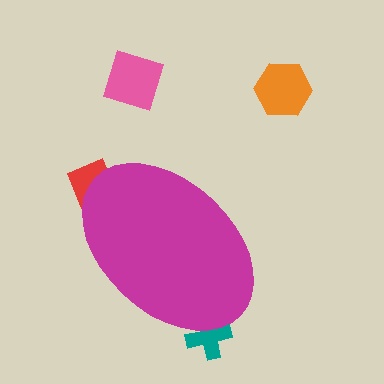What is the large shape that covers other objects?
A magenta ellipse.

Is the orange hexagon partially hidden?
No, the orange hexagon is fully visible.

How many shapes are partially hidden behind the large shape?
2 shapes are partially hidden.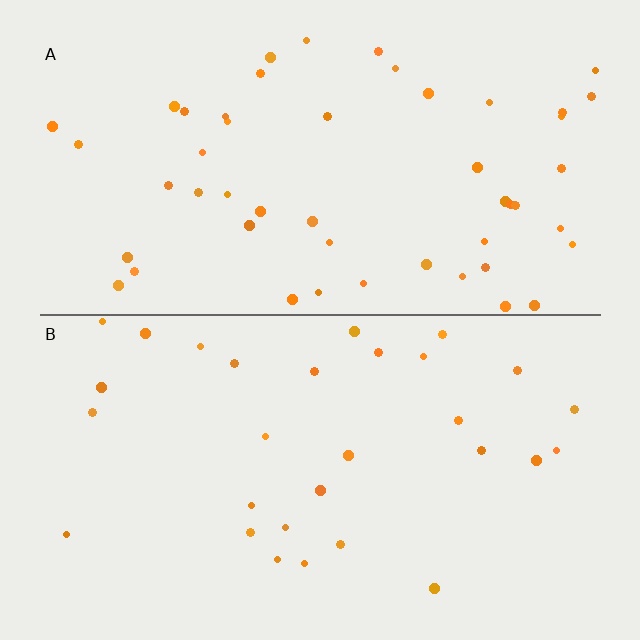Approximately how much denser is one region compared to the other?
Approximately 1.7× — region A over region B.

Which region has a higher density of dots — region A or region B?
A (the top).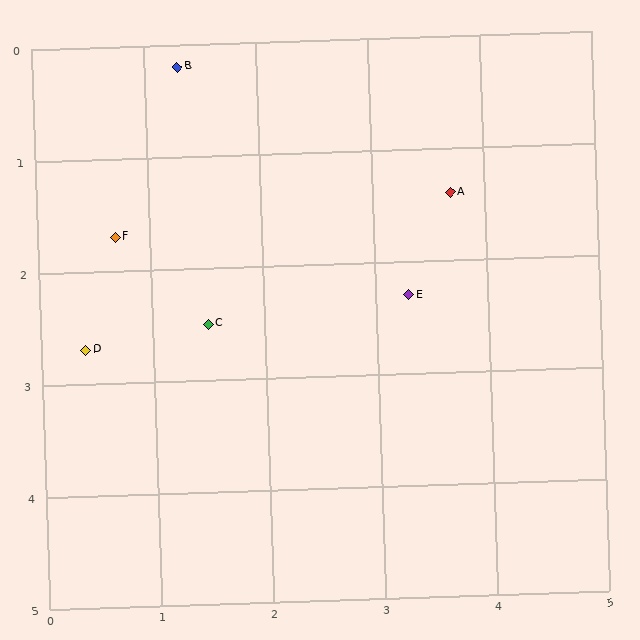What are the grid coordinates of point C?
Point C is at approximately (1.5, 2.5).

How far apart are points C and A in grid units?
Points C and A are about 2.5 grid units apart.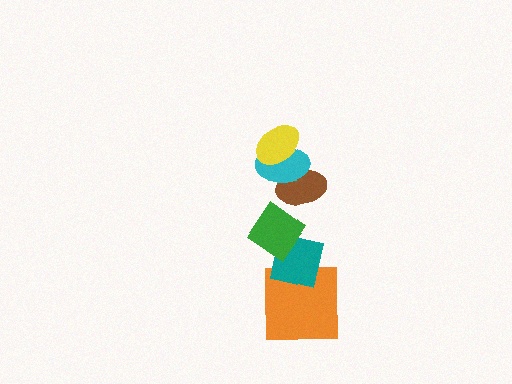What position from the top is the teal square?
The teal square is 5th from the top.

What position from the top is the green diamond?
The green diamond is 4th from the top.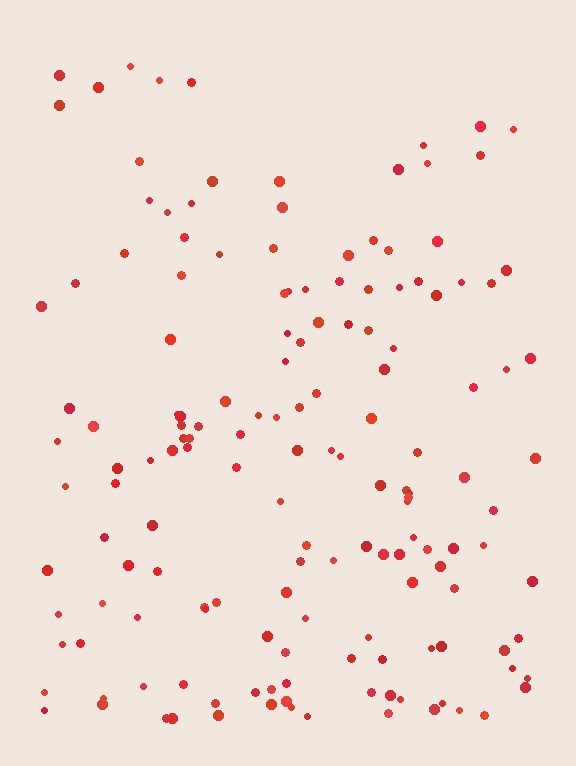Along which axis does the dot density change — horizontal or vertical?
Vertical.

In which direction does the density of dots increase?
From top to bottom, with the bottom side densest.